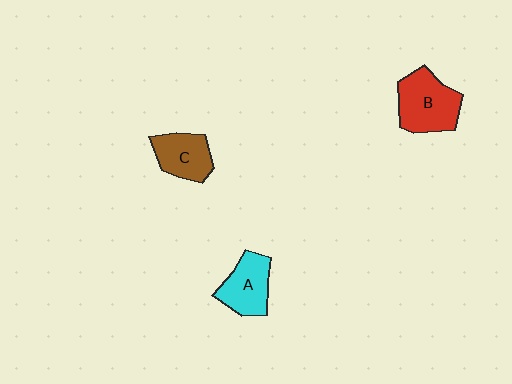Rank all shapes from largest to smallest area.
From largest to smallest: B (red), A (cyan), C (brown).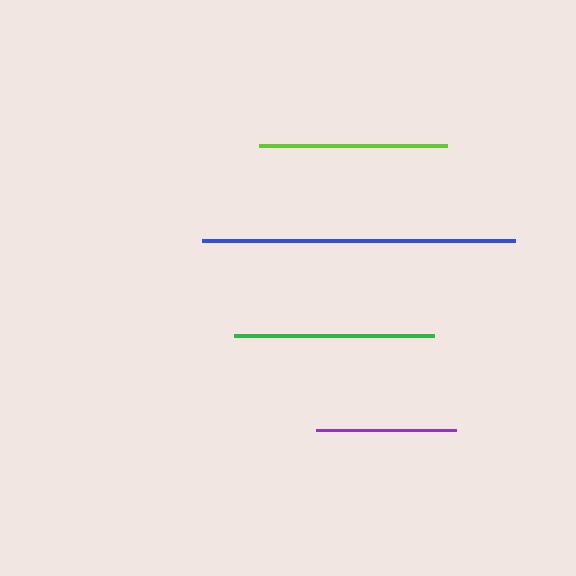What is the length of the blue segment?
The blue segment is approximately 312 pixels long.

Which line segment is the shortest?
The purple line is the shortest at approximately 141 pixels.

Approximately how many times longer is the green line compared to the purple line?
The green line is approximately 1.4 times the length of the purple line.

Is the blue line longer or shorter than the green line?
The blue line is longer than the green line.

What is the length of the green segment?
The green segment is approximately 200 pixels long.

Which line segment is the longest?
The blue line is the longest at approximately 312 pixels.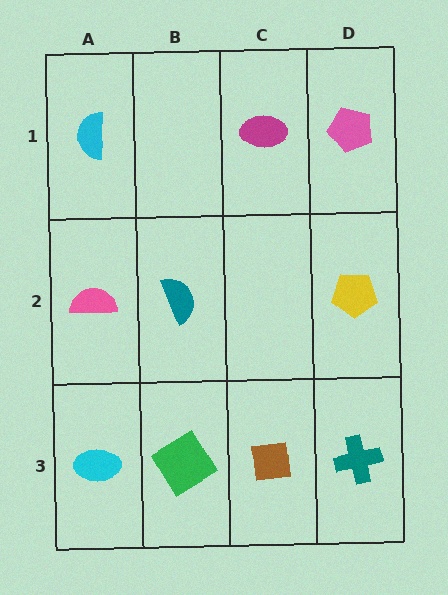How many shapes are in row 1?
3 shapes.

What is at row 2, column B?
A teal semicircle.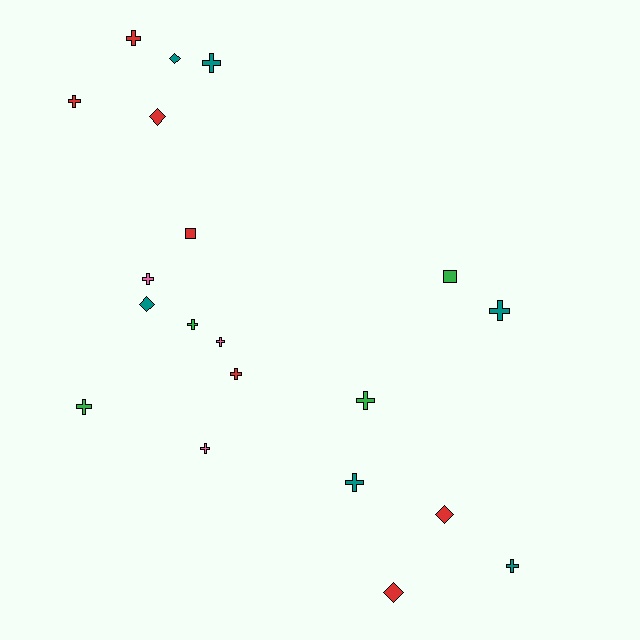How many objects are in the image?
There are 20 objects.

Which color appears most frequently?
Red, with 7 objects.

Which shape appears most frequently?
Cross, with 13 objects.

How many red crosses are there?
There are 3 red crosses.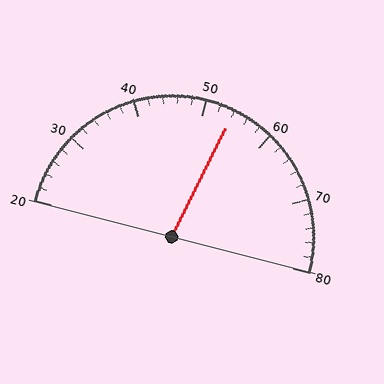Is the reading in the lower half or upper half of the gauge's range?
The reading is in the upper half of the range (20 to 80).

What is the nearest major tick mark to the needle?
The nearest major tick mark is 50.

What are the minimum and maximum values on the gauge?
The gauge ranges from 20 to 80.